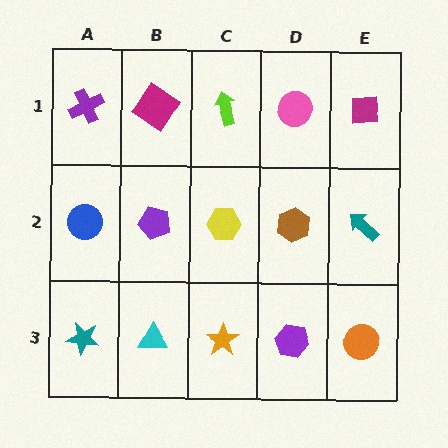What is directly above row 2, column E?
A magenta square.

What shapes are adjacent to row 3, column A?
A blue circle (row 2, column A), a cyan triangle (row 3, column B).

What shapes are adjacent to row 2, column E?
A magenta square (row 1, column E), an orange circle (row 3, column E), a brown hexagon (row 2, column D).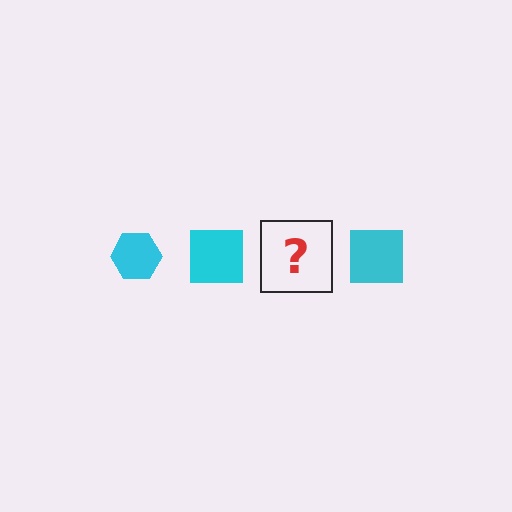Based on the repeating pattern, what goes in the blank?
The blank should be a cyan hexagon.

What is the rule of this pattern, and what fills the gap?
The rule is that the pattern cycles through hexagon, square shapes in cyan. The gap should be filled with a cyan hexagon.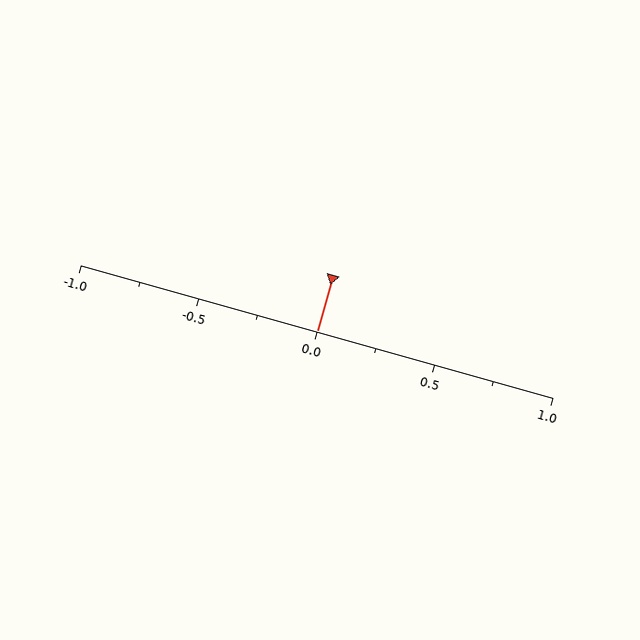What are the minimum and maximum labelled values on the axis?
The axis runs from -1.0 to 1.0.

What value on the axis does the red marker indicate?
The marker indicates approximately 0.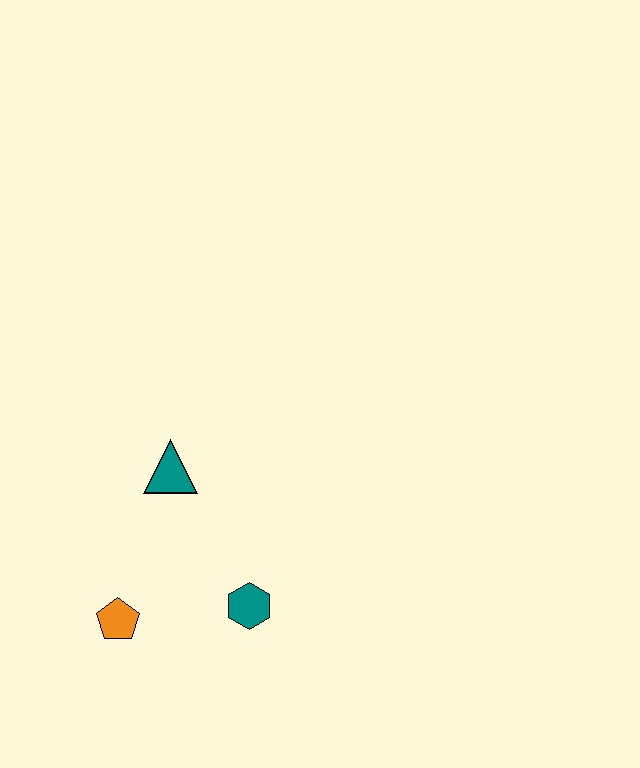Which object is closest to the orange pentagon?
The teal hexagon is closest to the orange pentagon.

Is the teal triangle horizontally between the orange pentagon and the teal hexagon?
Yes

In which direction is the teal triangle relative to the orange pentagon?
The teal triangle is above the orange pentagon.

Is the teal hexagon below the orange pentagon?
No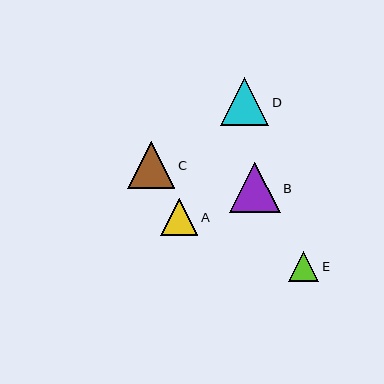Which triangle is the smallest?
Triangle E is the smallest with a size of approximately 30 pixels.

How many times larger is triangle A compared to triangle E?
Triangle A is approximately 1.2 times the size of triangle E.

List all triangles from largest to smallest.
From largest to smallest: B, D, C, A, E.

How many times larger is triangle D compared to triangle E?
Triangle D is approximately 1.6 times the size of triangle E.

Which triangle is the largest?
Triangle B is the largest with a size of approximately 50 pixels.